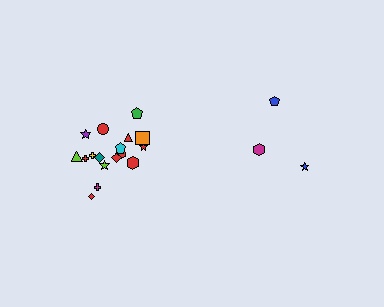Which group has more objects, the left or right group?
The left group.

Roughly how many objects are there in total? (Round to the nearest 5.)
Roughly 20 objects in total.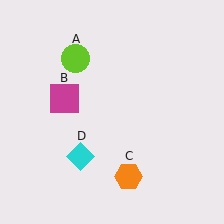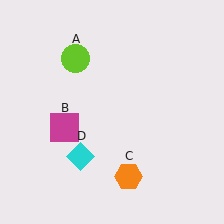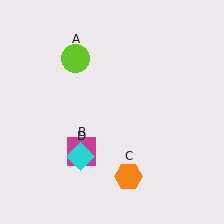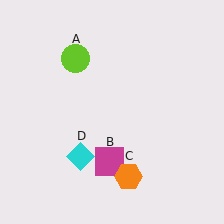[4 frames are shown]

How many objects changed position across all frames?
1 object changed position: magenta square (object B).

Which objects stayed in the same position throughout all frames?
Lime circle (object A) and orange hexagon (object C) and cyan diamond (object D) remained stationary.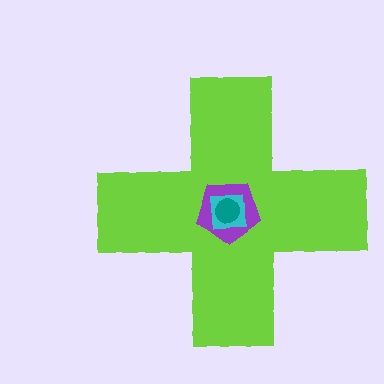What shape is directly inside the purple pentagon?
The cyan square.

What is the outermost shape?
The lime cross.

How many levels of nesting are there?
4.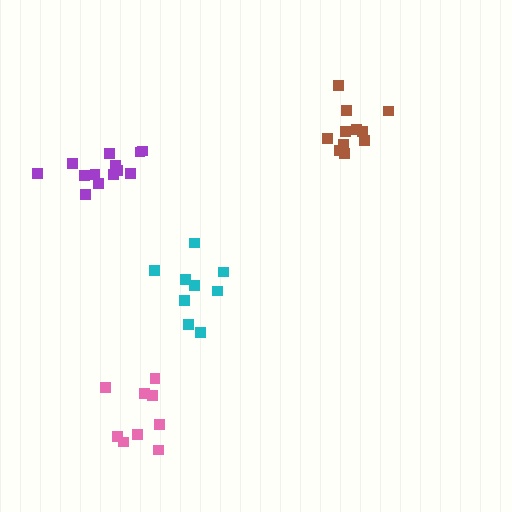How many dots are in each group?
Group 1: 13 dots, Group 2: 9 dots, Group 3: 9 dots, Group 4: 11 dots (42 total).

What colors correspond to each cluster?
The clusters are colored: purple, pink, cyan, brown.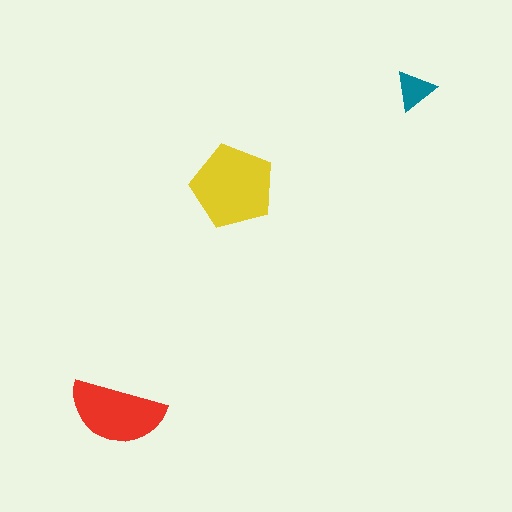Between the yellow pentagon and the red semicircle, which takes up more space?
The yellow pentagon.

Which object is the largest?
The yellow pentagon.